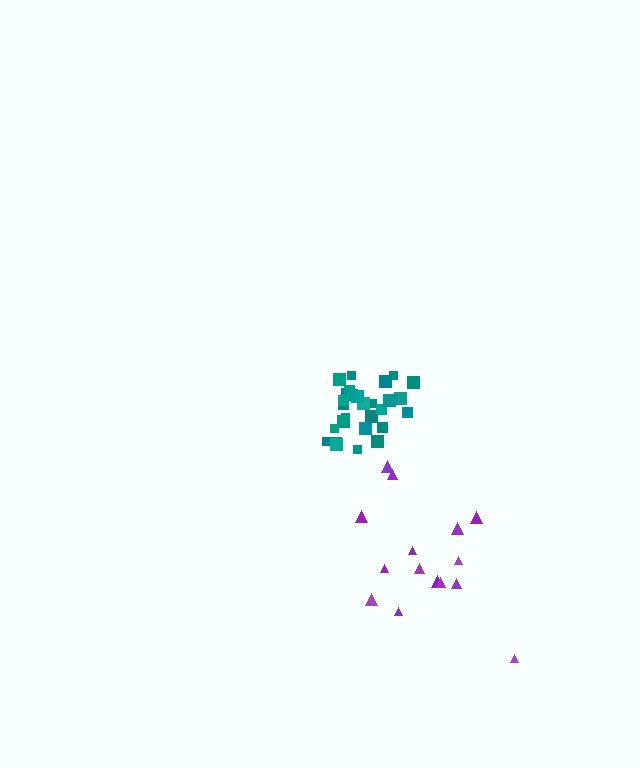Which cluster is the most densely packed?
Teal.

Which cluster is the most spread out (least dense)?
Purple.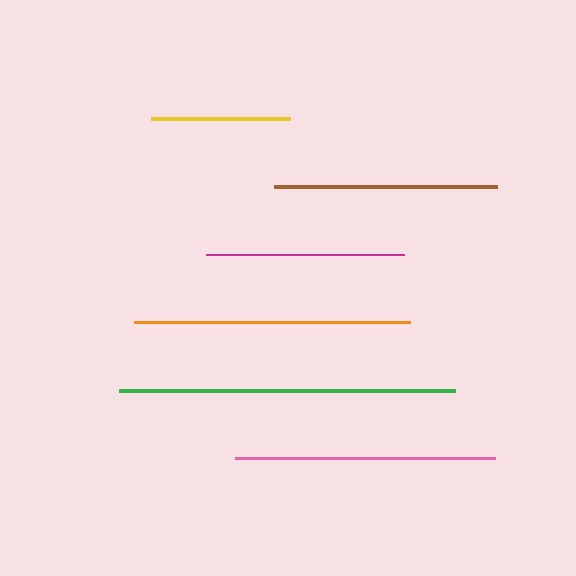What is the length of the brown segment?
The brown segment is approximately 223 pixels long.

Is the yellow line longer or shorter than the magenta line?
The magenta line is longer than the yellow line.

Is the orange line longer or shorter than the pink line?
The orange line is longer than the pink line.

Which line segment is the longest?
The green line is the longest at approximately 335 pixels.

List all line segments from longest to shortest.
From longest to shortest: green, orange, pink, brown, magenta, yellow.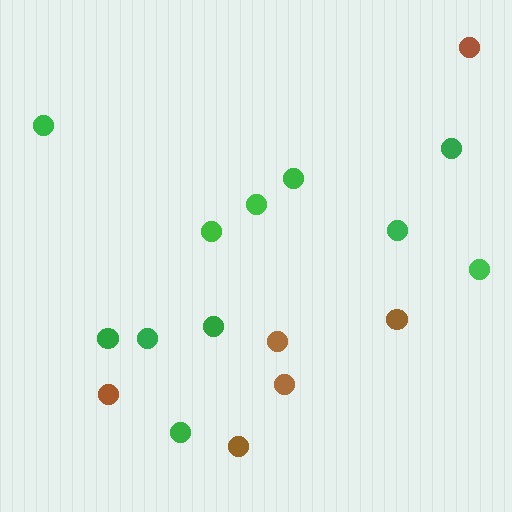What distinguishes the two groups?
There are 2 groups: one group of brown circles (6) and one group of green circles (11).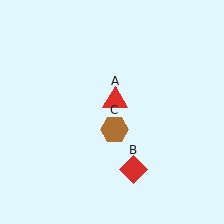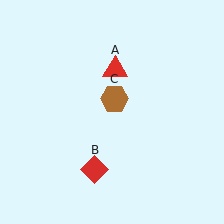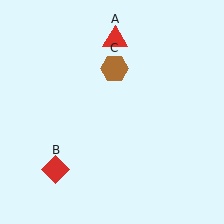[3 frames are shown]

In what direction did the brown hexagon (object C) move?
The brown hexagon (object C) moved up.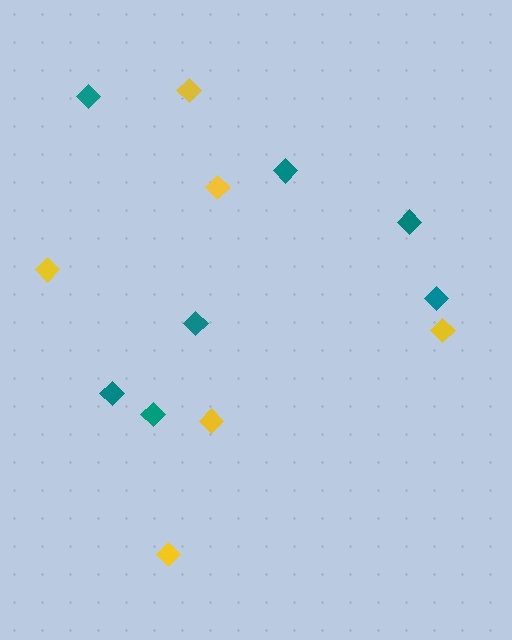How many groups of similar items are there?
There are 2 groups: one group of yellow diamonds (6) and one group of teal diamonds (7).